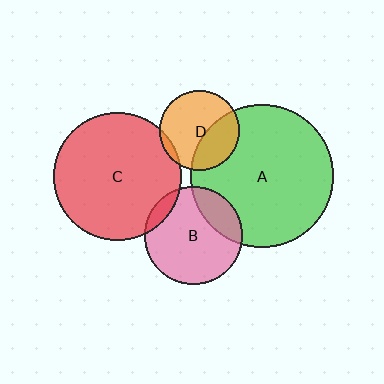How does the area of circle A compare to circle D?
Approximately 3.2 times.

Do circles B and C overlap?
Yes.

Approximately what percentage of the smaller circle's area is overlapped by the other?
Approximately 10%.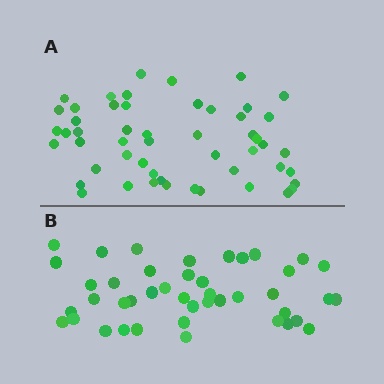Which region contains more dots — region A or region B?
Region A (the top region) has more dots.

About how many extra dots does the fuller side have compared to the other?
Region A has roughly 8 or so more dots than region B.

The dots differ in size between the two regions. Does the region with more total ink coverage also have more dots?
No. Region B has more total ink coverage because its dots are larger, but region A actually contains more individual dots. Total area can be misleading — the number of items is what matters here.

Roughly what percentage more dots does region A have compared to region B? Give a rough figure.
About 20% more.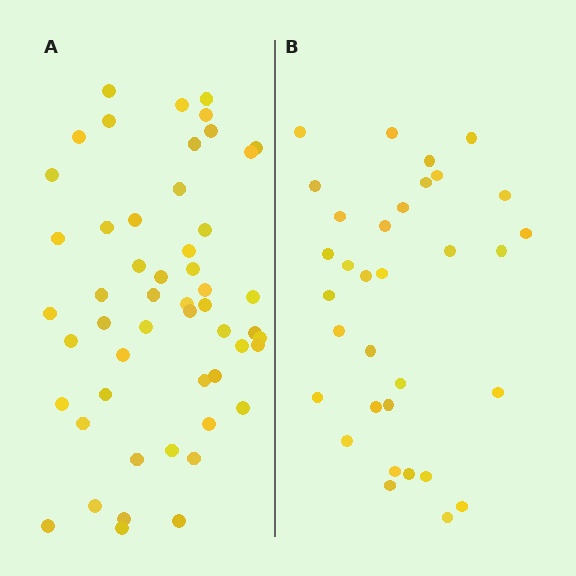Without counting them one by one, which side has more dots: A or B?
Region A (the left region) has more dots.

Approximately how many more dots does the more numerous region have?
Region A has approximately 20 more dots than region B.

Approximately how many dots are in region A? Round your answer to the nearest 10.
About 50 dots. (The exact count is 52, which rounds to 50.)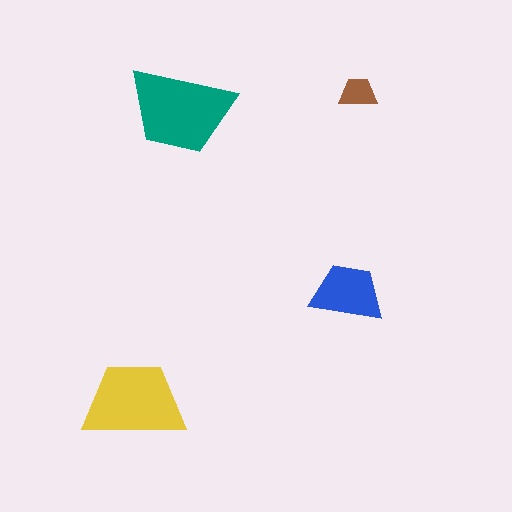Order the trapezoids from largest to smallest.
the teal one, the yellow one, the blue one, the brown one.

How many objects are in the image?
There are 4 objects in the image.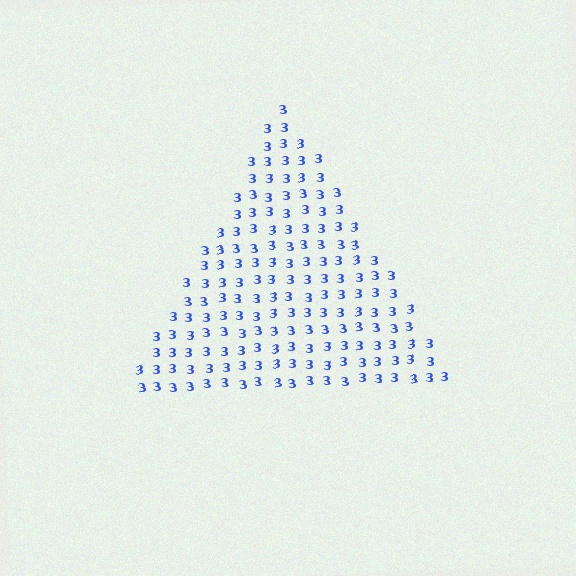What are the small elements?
The small elements are digit 3's.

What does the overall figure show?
The overall figure shows a triangle.